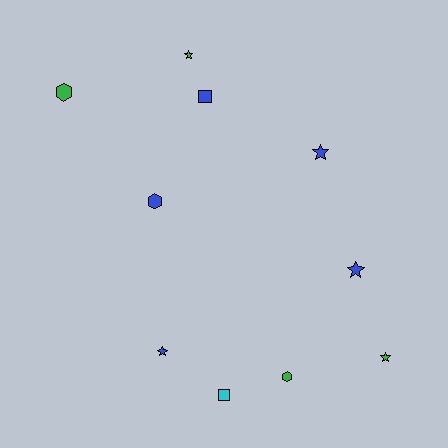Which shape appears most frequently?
Star, with 5 objects.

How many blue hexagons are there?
There is 1 blue hexagon.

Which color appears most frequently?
Blue, with 5 objects.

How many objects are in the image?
There are 10 objects.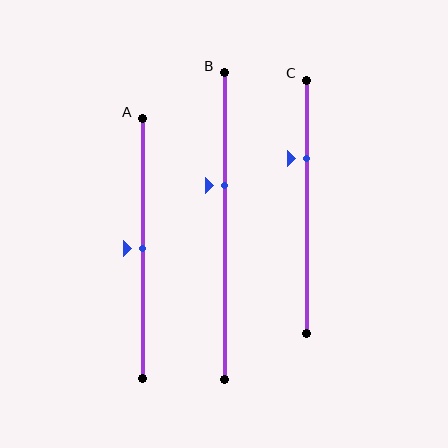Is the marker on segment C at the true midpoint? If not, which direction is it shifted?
No, the marker on segment C is shifted upward by about 19% of the segment length.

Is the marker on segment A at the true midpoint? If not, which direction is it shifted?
Yes, the marker on segment A is at the true midpoint.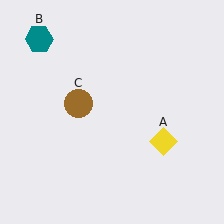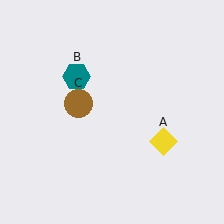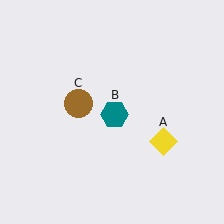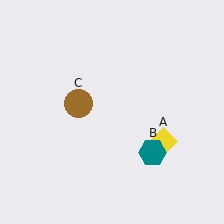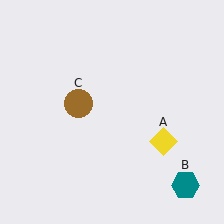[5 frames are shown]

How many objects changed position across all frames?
1 object changed position: teal hexagon (object B).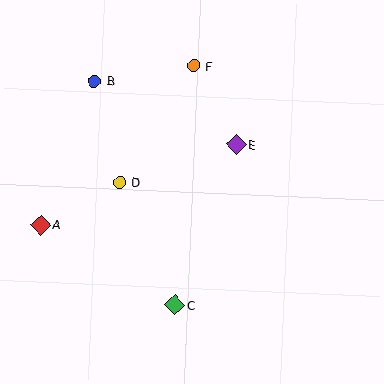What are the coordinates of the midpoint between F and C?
The midpoint between F and C is at (184, 185).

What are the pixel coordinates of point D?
Point D is at (120, 182).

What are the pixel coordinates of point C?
Point C is at (175, 305).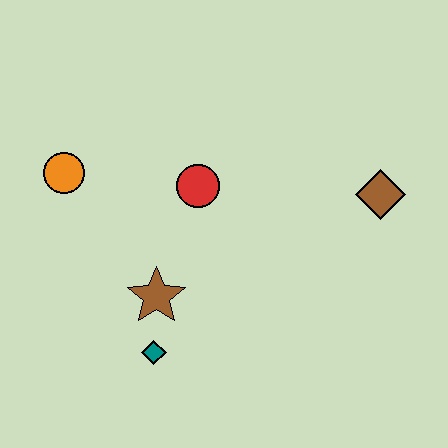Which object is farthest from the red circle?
The brown diamond is farthest from the red circle.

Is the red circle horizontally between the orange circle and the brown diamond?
Yes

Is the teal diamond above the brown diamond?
No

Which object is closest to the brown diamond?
The red circle is closest to the brown diamond.